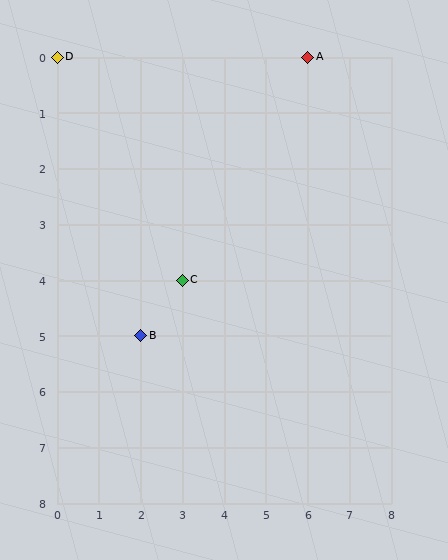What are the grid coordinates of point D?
Point D is at grid coordinates (0, 0).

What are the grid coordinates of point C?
Point C is at grid coordinates (3, 4).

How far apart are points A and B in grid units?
Points A and B are 4 columns and 5 rows apart (about 6.4 grid units diagonally).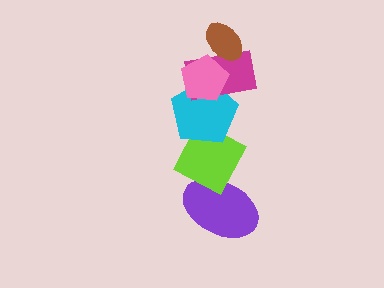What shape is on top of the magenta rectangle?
The pink pentagon is on top of the magenta rectangle.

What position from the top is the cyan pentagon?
The cyan pentagon is 4th from the top.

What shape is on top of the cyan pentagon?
The magenta rectangle is on top of the cyan pentagon.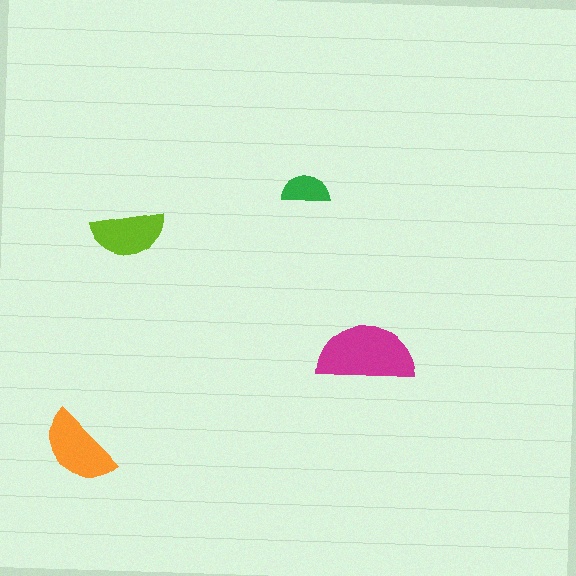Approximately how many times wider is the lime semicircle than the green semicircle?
About 1.5 times wider.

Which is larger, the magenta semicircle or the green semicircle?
The magenta one.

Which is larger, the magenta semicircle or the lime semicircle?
The magenta one.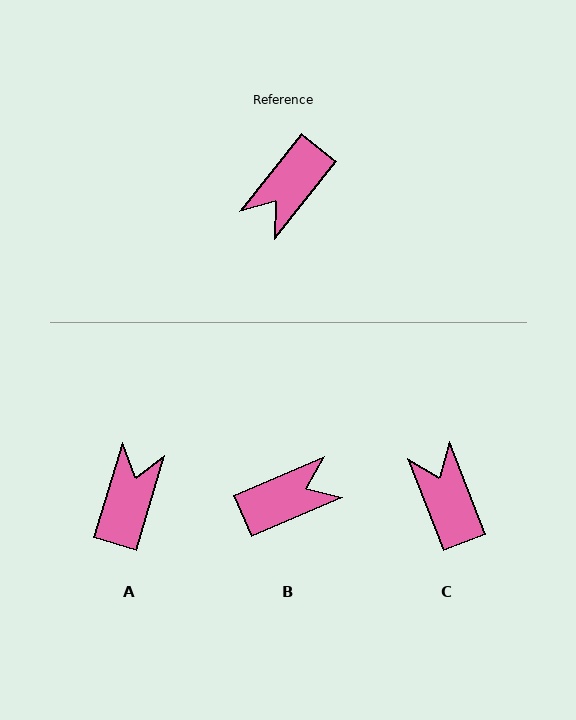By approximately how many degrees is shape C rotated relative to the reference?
Approximately 120 degrees clockwise.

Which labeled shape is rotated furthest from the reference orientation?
A, about 158 degrees away.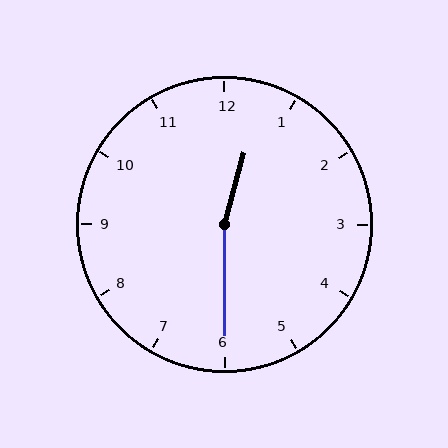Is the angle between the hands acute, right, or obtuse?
It is obtuse.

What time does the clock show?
12:30.